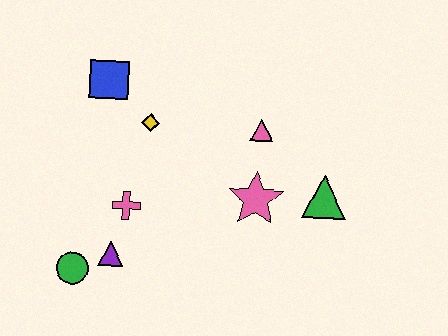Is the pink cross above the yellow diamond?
No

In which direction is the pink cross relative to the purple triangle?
The pink cross is above the purple triangle.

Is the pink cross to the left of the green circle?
No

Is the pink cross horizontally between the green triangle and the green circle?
Yes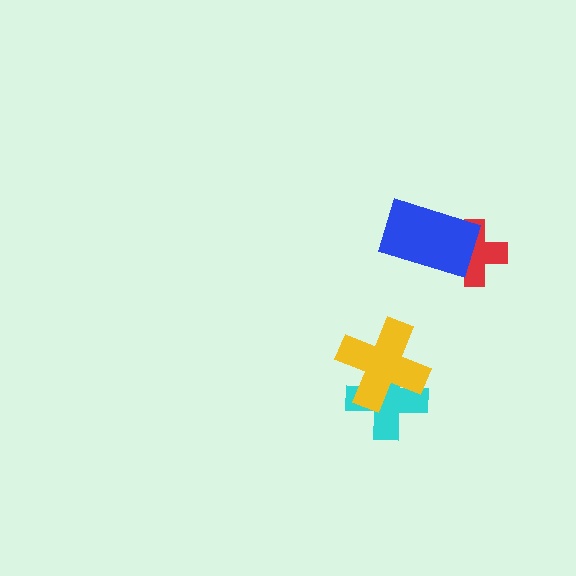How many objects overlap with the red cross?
1 object overlaps with the red cross.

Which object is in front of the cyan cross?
The yellow cross is in front of the cyan cross.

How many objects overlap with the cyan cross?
1 object overlaps with the cyan cross.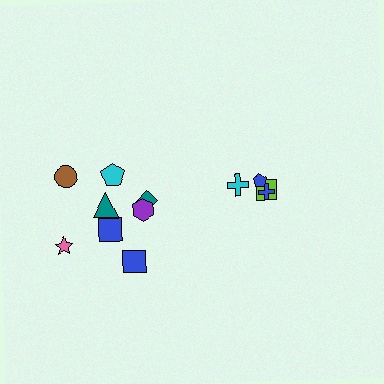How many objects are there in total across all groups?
There are 12 objects.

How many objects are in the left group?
There are 8 objects.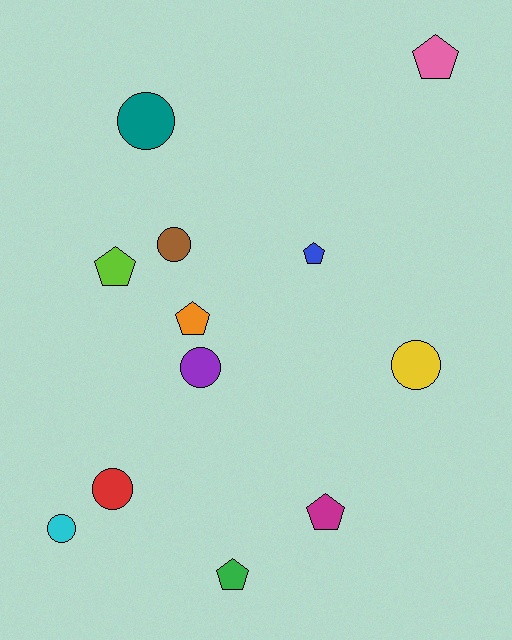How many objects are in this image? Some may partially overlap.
There are 12 objects.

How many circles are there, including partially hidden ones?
There are 6 circles.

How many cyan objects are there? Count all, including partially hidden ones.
There is 1 cyan object.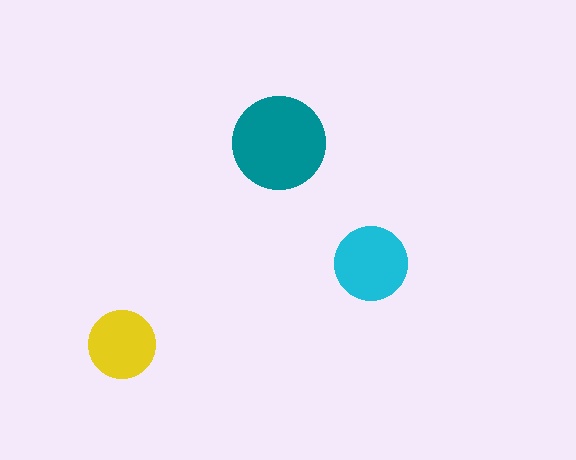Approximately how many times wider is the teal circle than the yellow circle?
About 1.5 times wider.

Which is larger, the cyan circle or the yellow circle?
The cyan one.